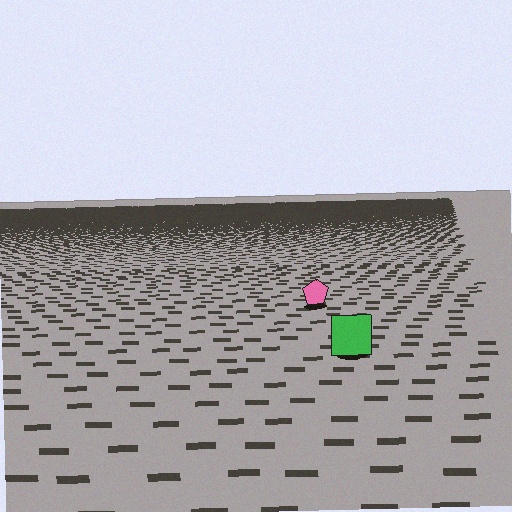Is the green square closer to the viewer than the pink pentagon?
Yes. The green square is closer — you can tell from the texture gradient: the ground texture is coarser near it.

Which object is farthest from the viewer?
The pink pentagon is farthest from the viewer. It appears smaller and the ground texture around it is denser.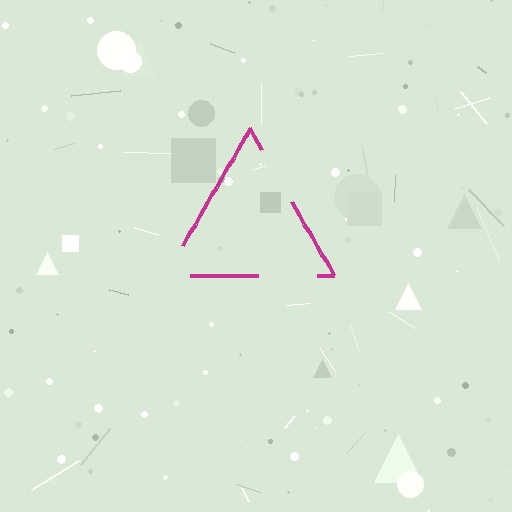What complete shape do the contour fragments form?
The contour fragments form a triangle.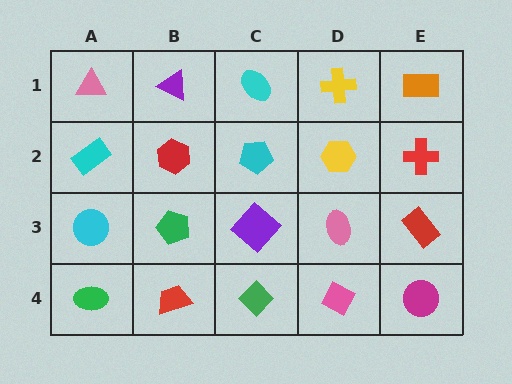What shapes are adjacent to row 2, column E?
An orange rectangle (row 1, column E), a red rectangle (row 3, column E), a yellow hexagon (row 2, column D).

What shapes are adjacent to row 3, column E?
A red cross (row 2, column E), a magenta circle (row 4, column E), a pink ellipse (row 3, column D).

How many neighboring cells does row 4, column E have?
2.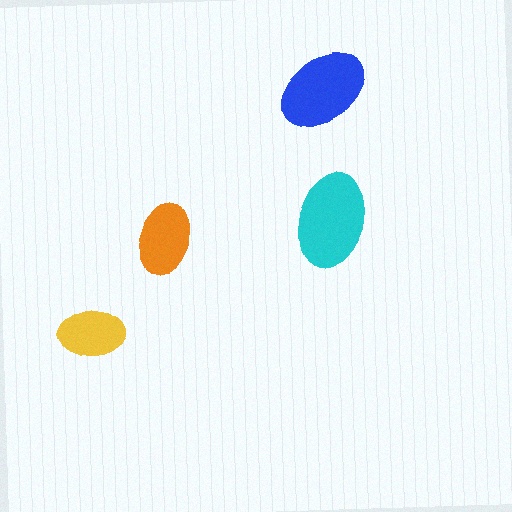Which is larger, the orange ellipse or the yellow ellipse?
The orange one.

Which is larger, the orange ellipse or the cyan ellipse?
The cyan one.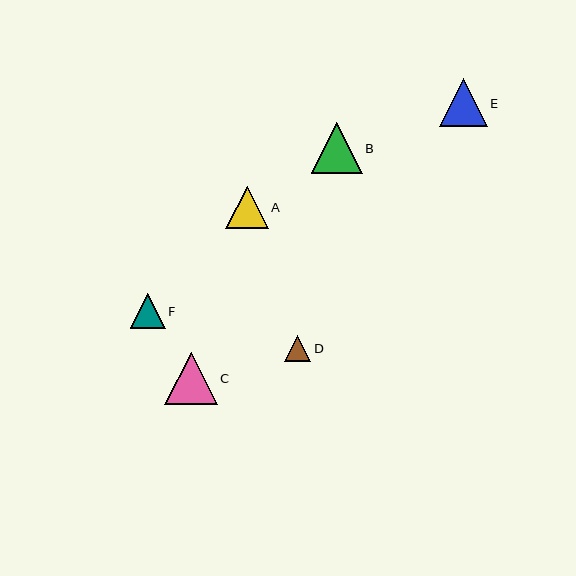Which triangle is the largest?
Triangle C is the largest with a size of approximately 52 pixels.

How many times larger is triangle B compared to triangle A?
Triangle B is approximately 1.2 times the size of triangle A.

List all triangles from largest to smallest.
From largest to smallest: C, B, E, A, F, D.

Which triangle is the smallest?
Triangle D is the smallest with a size of approximately 26 pixels.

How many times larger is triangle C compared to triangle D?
Triangle C is approximately 2.0 times the size of triangle D.